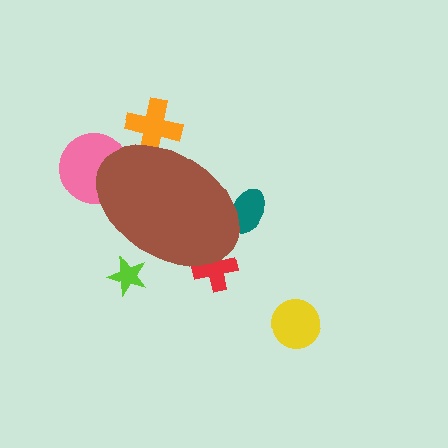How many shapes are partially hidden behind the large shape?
5 shapes are partially hidden.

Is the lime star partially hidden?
Yes, the lime star is partially hidden behind the brown ellipse.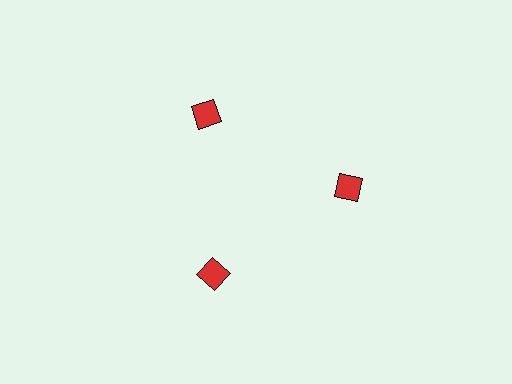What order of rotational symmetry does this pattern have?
This pattern has 3-fold rotational symmetry.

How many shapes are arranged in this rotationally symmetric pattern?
There are 3 shapes, arranged in 3 groups of 1.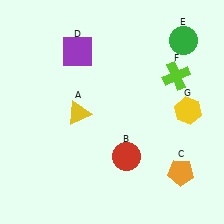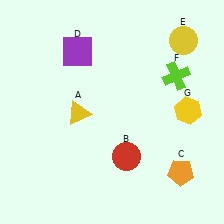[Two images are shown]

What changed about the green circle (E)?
In Image 1, E is green. In Image 2, it changed to yellow.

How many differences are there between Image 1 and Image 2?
There is 1 difference between the two images.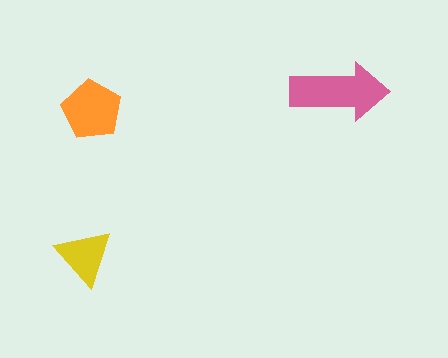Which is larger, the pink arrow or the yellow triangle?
The pink arrow.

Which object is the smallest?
The yellow triangle.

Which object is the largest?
The pink arrow.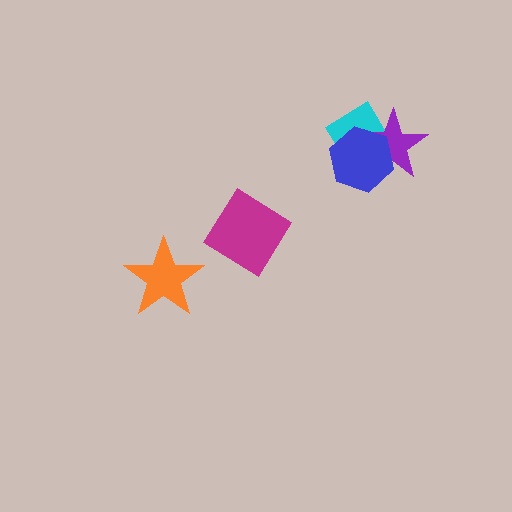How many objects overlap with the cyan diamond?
2 objects overlap with the cyan diamond.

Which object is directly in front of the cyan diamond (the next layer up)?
The purple star is directly in front of the cyan diamond.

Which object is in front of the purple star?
The blue hexagon is in front of the purple star.